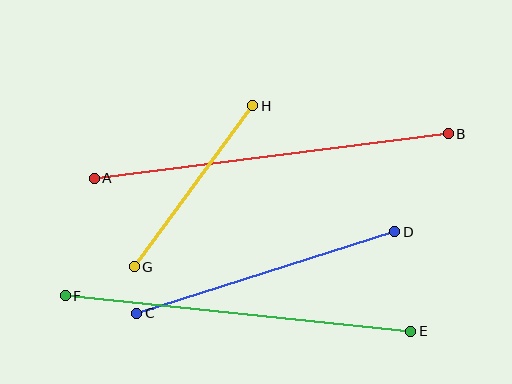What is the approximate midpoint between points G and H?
The midpoint is at approximately (194, 186) pixels.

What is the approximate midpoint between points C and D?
The midpoint is at approximately (266, 272) pixels.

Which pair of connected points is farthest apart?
Points A and B are farthest apart.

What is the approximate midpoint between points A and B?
The midpoint is at approximately (271, 156) pixels.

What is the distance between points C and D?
The distance is approximately 271 pixels.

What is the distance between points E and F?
The distance is approximately 347 pixels.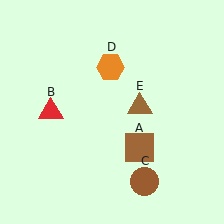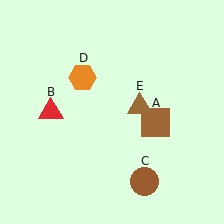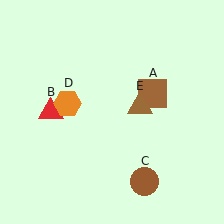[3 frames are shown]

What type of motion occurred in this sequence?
The brown square (object A), orange hexagon (object D) rotated counterclockwise around the center of the scene.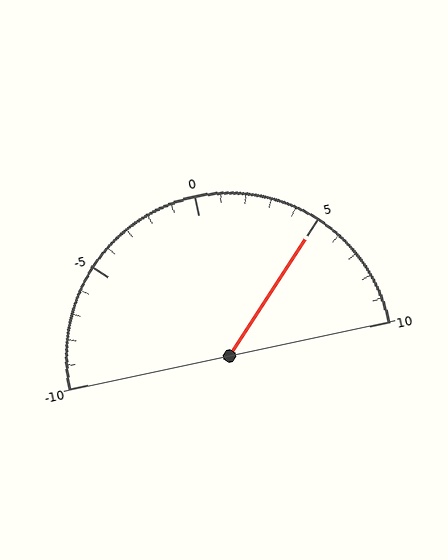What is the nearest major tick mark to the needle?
The nearest major tick mark is 5.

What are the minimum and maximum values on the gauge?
The gauge ranges from -10 to 10.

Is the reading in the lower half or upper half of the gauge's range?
The reading is in the upper half of the range (-10 to 10).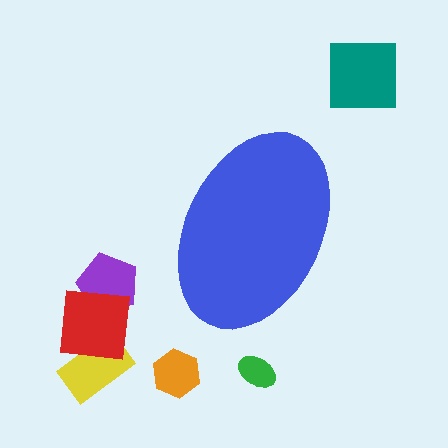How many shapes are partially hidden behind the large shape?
0 shapes are partially hidden.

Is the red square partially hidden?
No, the red square is fully visible.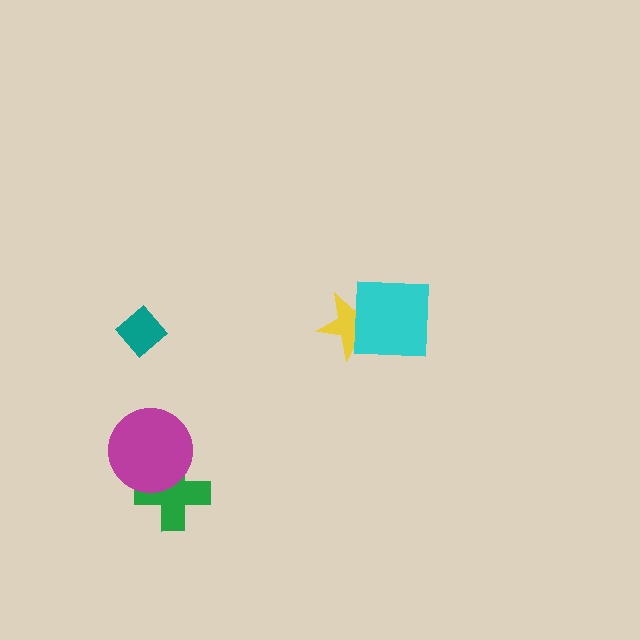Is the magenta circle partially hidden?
No, no other shape covers it.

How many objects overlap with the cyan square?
1 object overlaps with the cyan square.